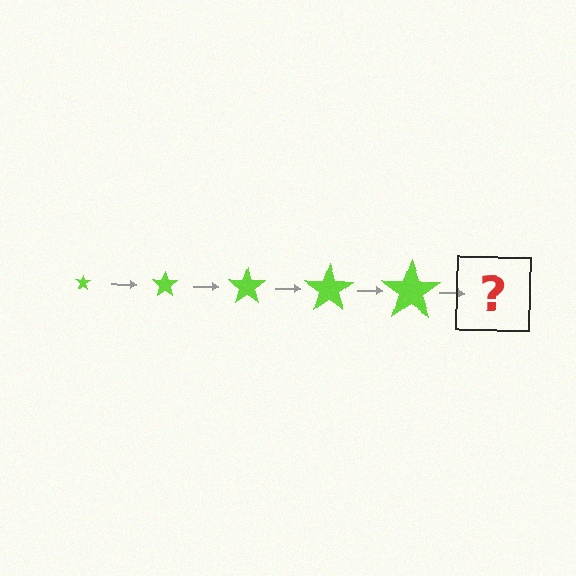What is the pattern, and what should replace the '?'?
The pattern is that the star gets progressively larger each step. The '?' should be a lime star, larger than the previous one.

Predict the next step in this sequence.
The next step is a lime star, larger than the previous one.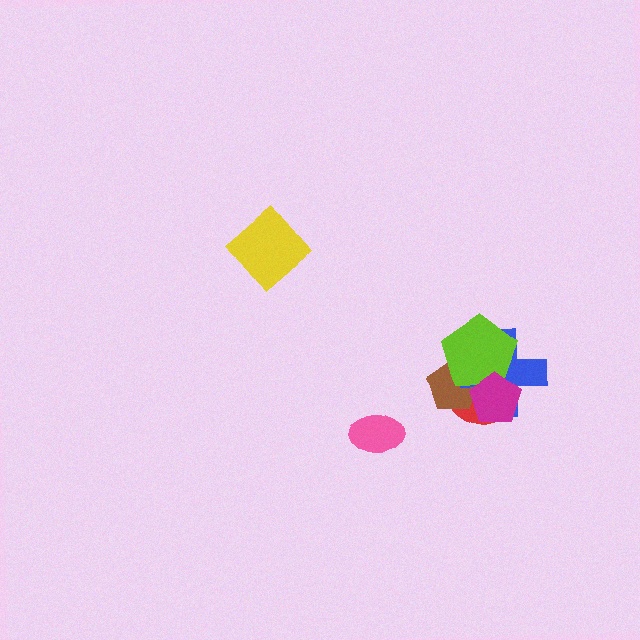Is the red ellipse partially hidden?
Yes, it is partially covered by another shape.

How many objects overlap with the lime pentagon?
4 objects overlap with the lime pentagon.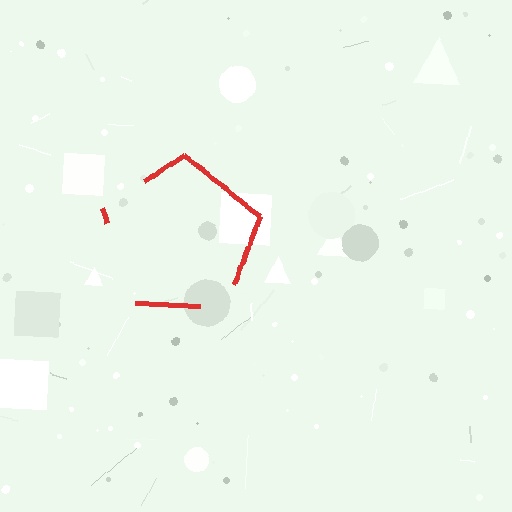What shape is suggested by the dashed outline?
The dashed outline suggests a pentagon.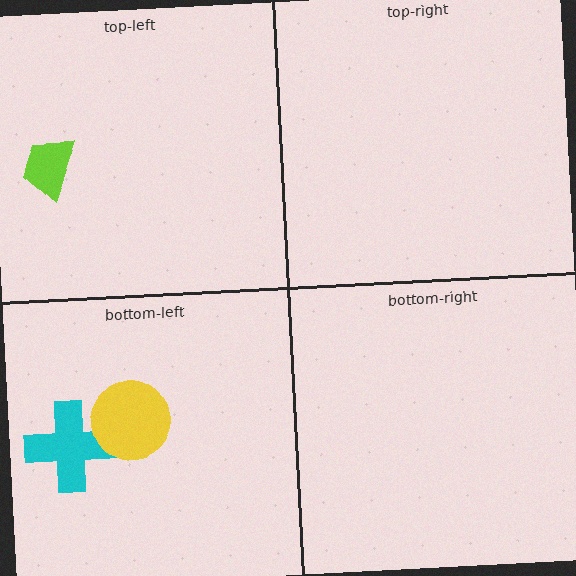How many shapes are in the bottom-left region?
2.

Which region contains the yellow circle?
The bottom-left region.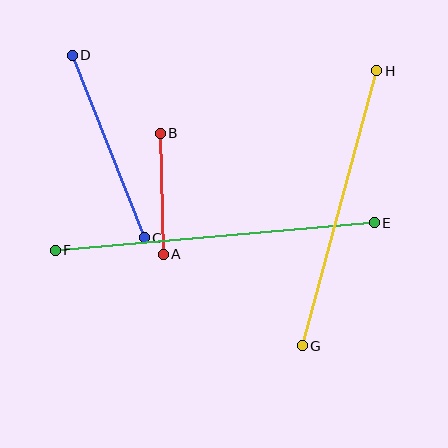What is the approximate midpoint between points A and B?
The midpoint is at approximately (162, 194) pixels.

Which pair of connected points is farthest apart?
Points E and F are farthest apart.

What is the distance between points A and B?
The distance is approximately 121 pixels.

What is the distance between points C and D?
The distance is approximately 196 pixels.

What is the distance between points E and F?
The distance is approximately 320 pixels.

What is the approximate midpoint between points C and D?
The midpoint is at approximately (108, 147) pixels.